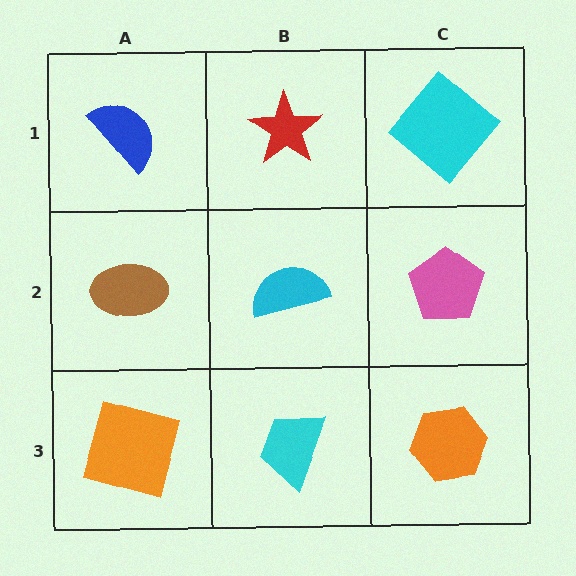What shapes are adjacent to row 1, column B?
A cyan semicircle (row 2, column B), a blue semicircle (row 1, column A), a cyan diamond (row 1, column C).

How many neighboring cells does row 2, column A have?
3.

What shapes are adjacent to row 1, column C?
A pink pentagon (row 2, column C), a red star (row 1, column B).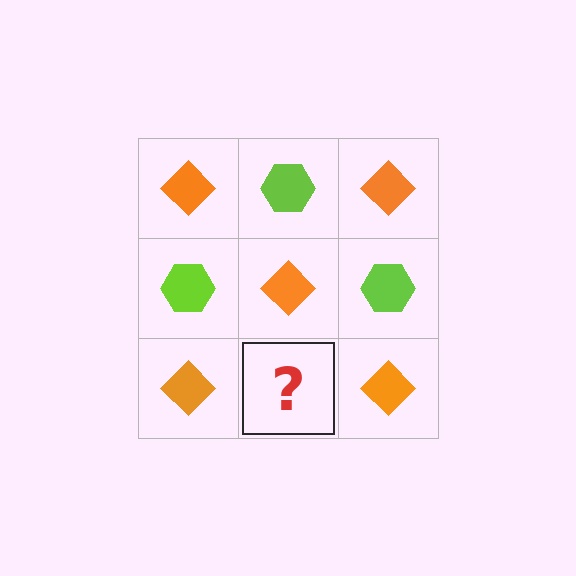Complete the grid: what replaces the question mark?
The question mark should be replaced with a lime hexagon.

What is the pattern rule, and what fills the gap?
The rule is that it alternates orange diamond and lime hexagon in a checkerboard pattern. The gap should be filled with a lime hexagon.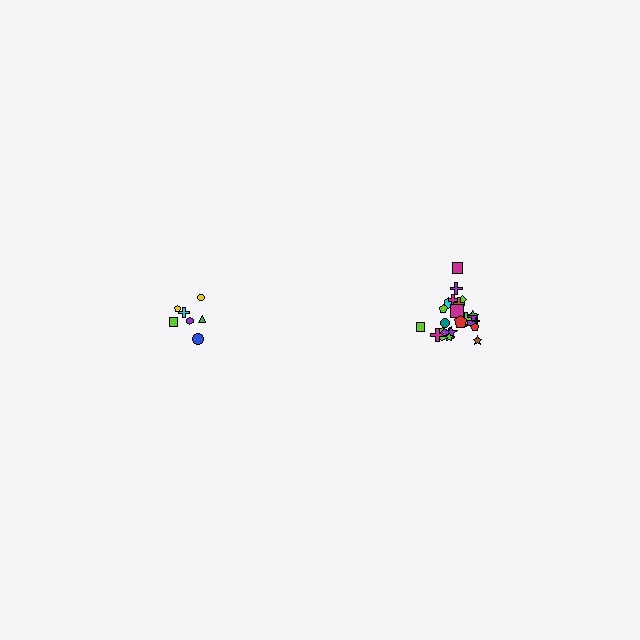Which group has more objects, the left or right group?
The right group.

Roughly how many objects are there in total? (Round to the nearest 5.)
Roughly 30 objects in total.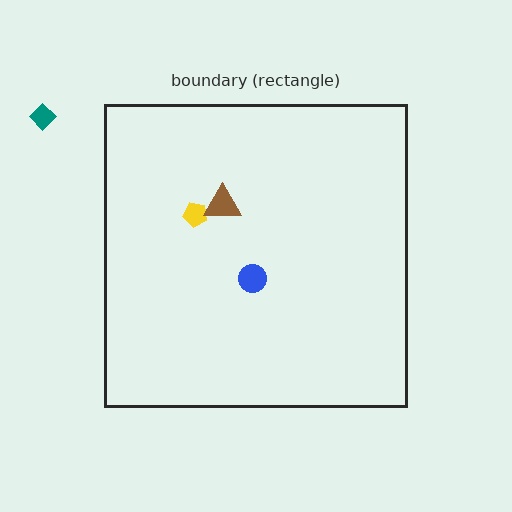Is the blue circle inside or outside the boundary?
Inside.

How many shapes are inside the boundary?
3 inside, 1 outside.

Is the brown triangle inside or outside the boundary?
Inside.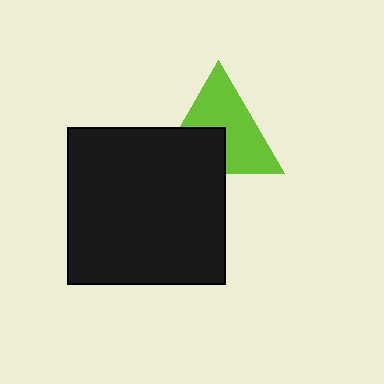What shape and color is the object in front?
The object in front is a black square.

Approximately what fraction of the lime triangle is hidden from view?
Roughly 36% of the lime triangle is hidden behind the black square.